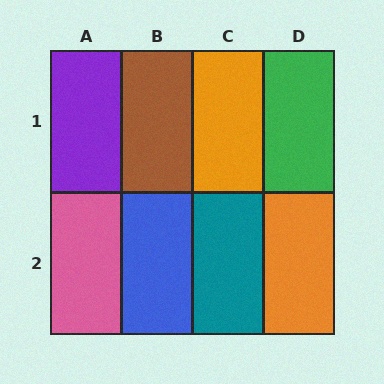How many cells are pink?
1 cell is pink.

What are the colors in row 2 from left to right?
Pink, blue, teal, orange.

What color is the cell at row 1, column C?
Orange.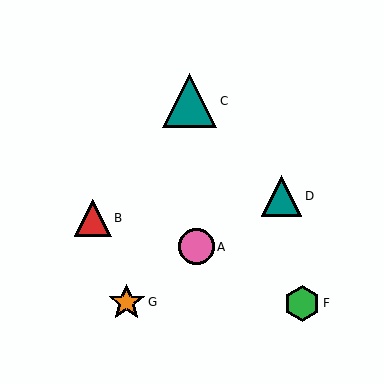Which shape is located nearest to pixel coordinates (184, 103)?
The teal triangle (labeled C) at (190, 101) is nearest to that location.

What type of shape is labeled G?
Shape G is an orange star.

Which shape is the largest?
The teal triangle (labeled C) is the largest.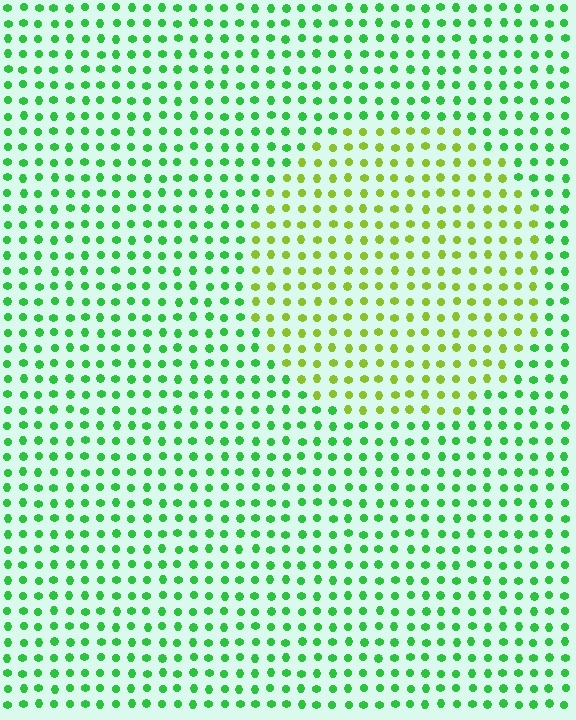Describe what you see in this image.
The image is filled with small green elements in a uniform arrangement. A circle-shaped region is visible where the elements are tinted to a slightly different hue, forming a subtle color boundary.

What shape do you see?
I see a circle.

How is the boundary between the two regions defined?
The boundary is defined purely by a slight shift in hue (about 45 degrees). Spacing, size, and orientation are identical on both sides.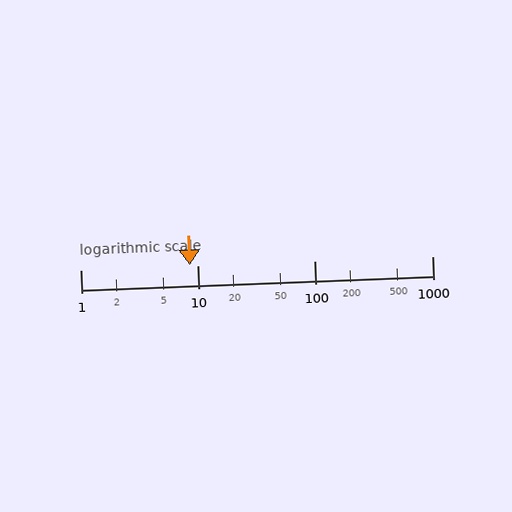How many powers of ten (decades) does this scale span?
The scale spans 3 decades, from 1 to 1000.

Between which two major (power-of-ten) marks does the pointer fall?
The pointer is between 1 and 10.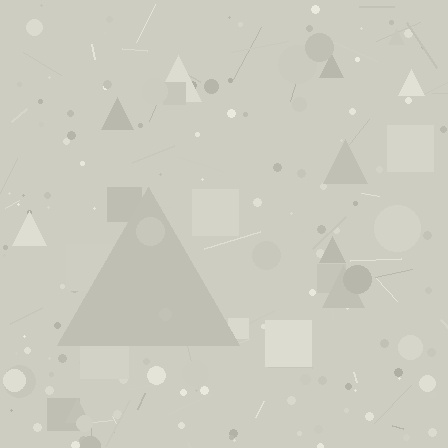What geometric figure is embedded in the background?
A triangle is embedded in the background.